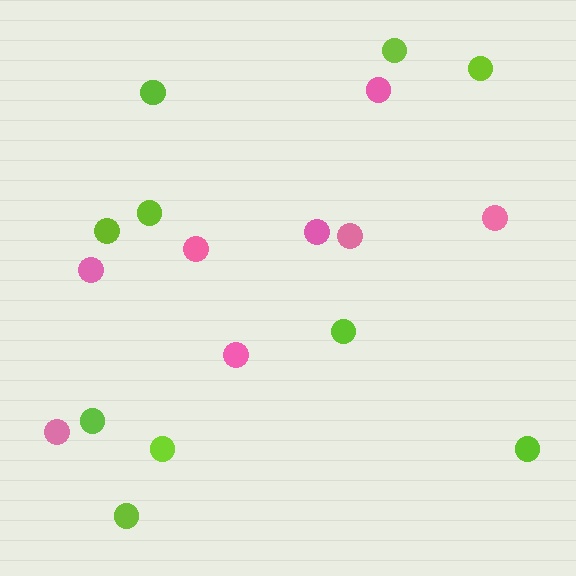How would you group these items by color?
There are 2 groups: one group of pink circles (8) and one group of lime circles (10).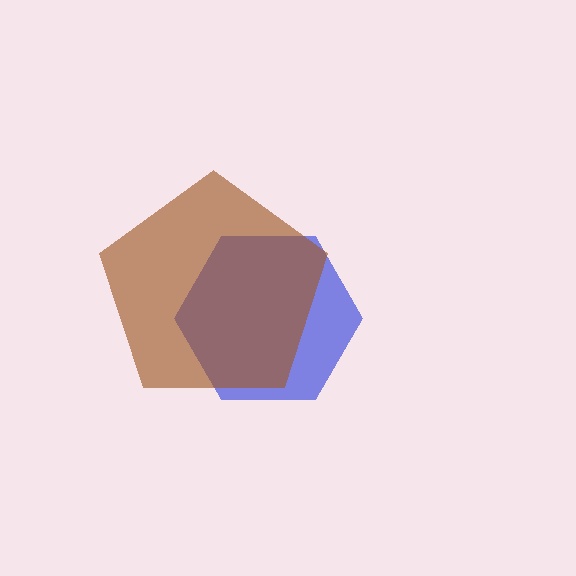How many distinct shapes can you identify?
There are 2 distinct shapes: a blue hexagon, a brown pentagon.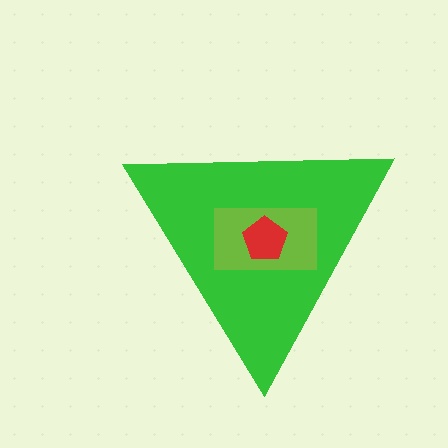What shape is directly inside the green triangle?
The lime rectangle.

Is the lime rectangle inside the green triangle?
Yes.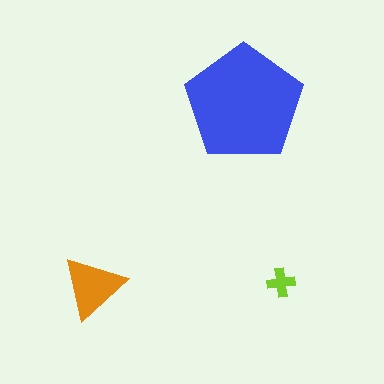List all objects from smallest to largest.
The lime cross, the orange triangle, the blue pentagon.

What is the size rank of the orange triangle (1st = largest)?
2nd.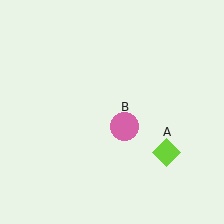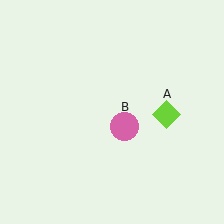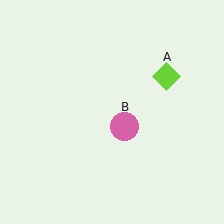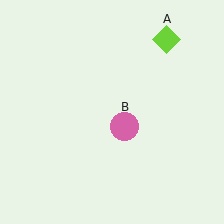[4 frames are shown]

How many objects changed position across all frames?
1 object changed position: lime diamond (object A).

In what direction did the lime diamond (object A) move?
The lime diamond (object A) moved up.